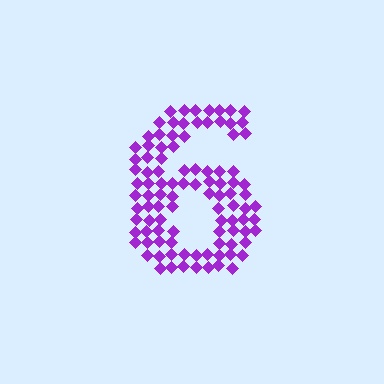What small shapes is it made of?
It is made of small diamonds.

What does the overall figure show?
The overall figure shows the digit 6.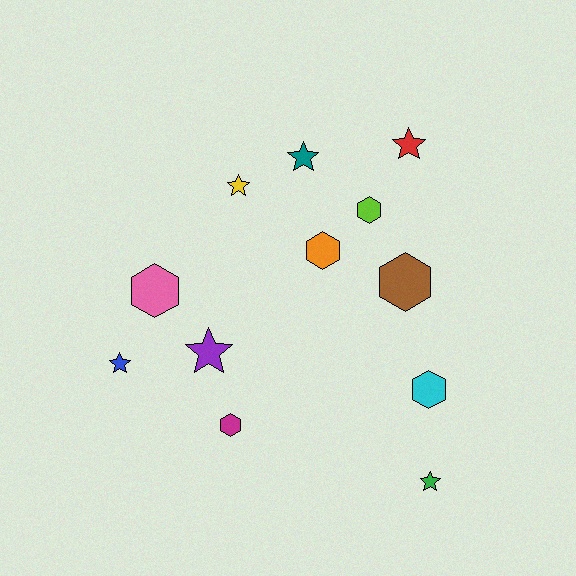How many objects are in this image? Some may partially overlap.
There are 12 objects.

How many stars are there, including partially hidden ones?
There are 6 stars.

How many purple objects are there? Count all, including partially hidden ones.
There is 1 purple object.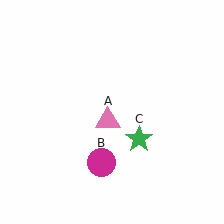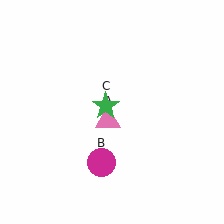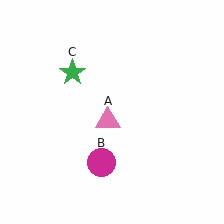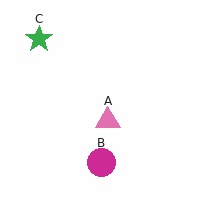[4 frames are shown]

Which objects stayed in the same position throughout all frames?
Pink triangle (object A) and magenta circle (object B) remained stationary.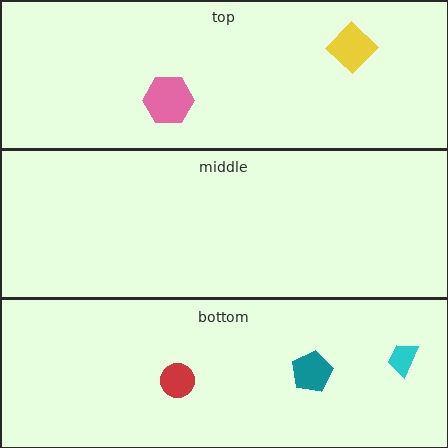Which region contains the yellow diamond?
The top region.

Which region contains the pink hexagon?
The top region.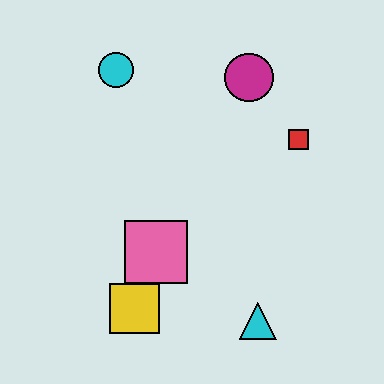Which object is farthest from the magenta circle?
The yellow square is farthest from the magenta circle.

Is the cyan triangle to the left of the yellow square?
No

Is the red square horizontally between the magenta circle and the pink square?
No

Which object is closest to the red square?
The magenta circle is closest to the red square.